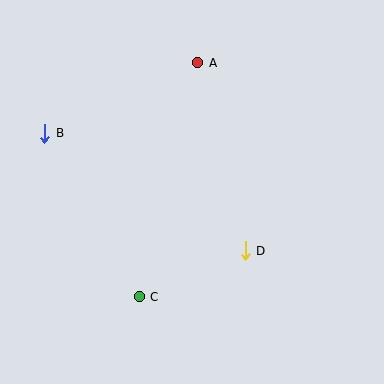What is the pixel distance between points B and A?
The distance between B and A is 169 pixels.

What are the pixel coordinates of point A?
Point A is at (198, 63).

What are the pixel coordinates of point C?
Point C is at (139, 297).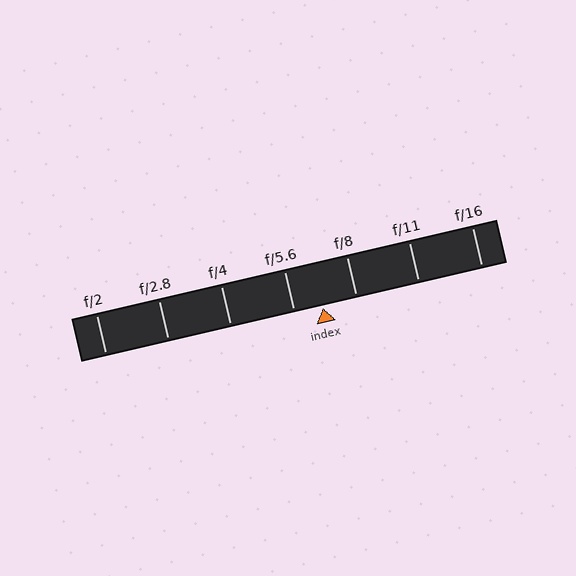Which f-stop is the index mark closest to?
The index mark is closest to f/5.6.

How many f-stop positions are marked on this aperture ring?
There are 7 f-stop positions marked.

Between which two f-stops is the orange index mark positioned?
The index mark is between f/5.6 and f/8.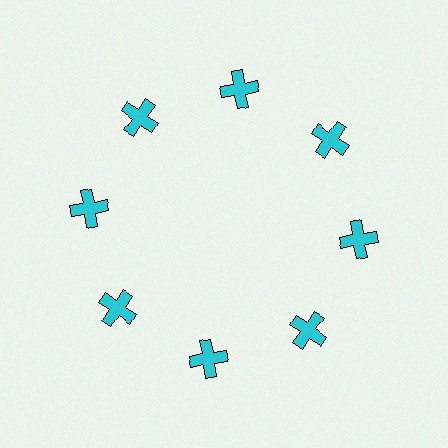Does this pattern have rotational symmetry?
Yes, this pattern has 8-fold rotational symmetry. It looks the same after rotating 45 degrees around the center.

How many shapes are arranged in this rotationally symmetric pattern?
There are 8 shapes, arranged in 8 groups of 1.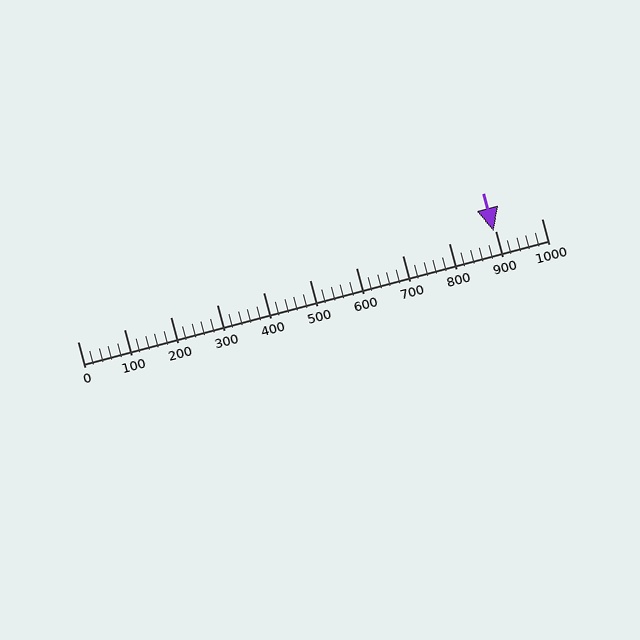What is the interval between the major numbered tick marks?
The major tick marks are spaced 100 units apart.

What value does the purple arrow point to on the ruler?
The purple arrow points to approximately 897.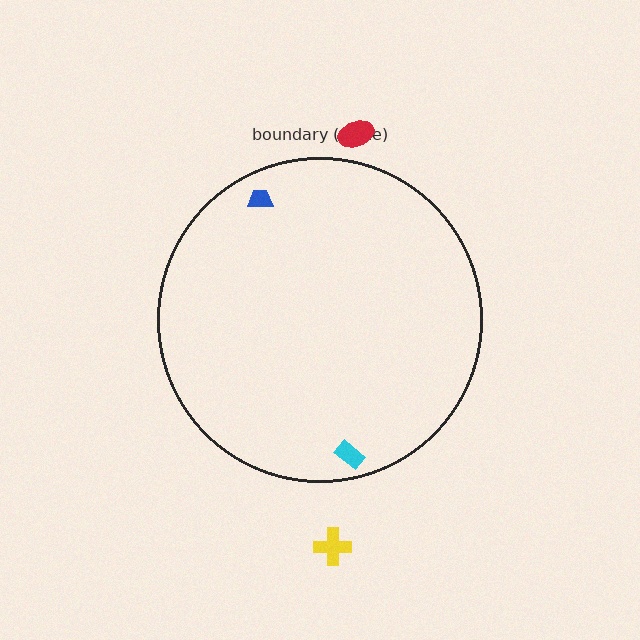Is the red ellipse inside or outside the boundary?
Outside.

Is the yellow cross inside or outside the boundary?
Outside.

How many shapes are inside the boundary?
2 inside, 2 outside.